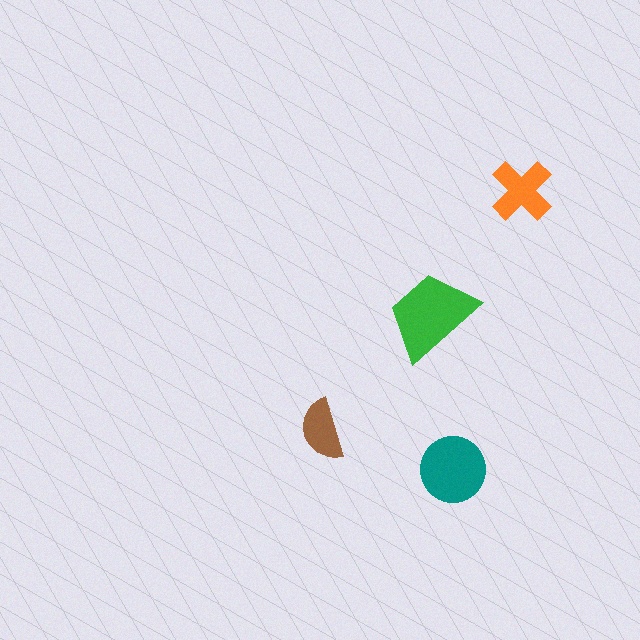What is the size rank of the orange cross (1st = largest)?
3rd.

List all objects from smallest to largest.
The brown semicircle, the orange cross, the teal circle, the green trapezoid.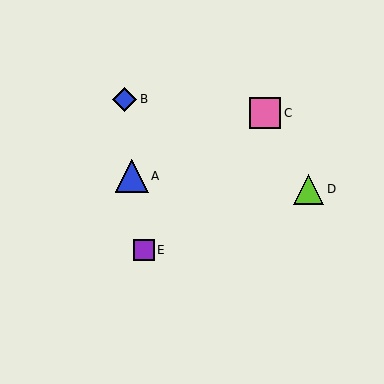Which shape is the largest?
The blue triangle (labeled A) is the largest.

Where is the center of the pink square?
The center of the pink square is at (265, 113).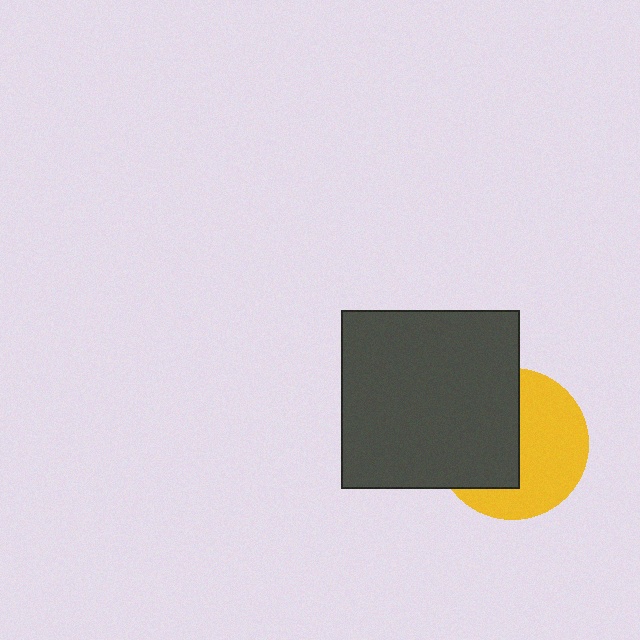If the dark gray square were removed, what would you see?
You would see the complete yellow circle.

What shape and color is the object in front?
The object in front is a dark gray square.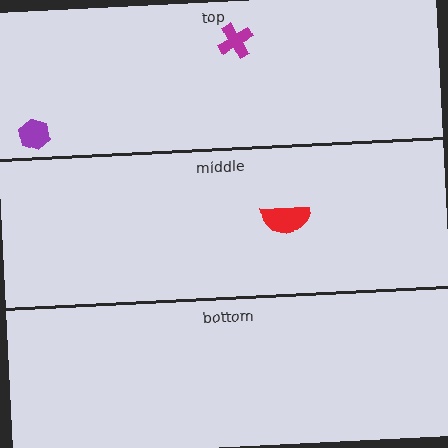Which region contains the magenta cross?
The top region.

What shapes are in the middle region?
The red semicircle.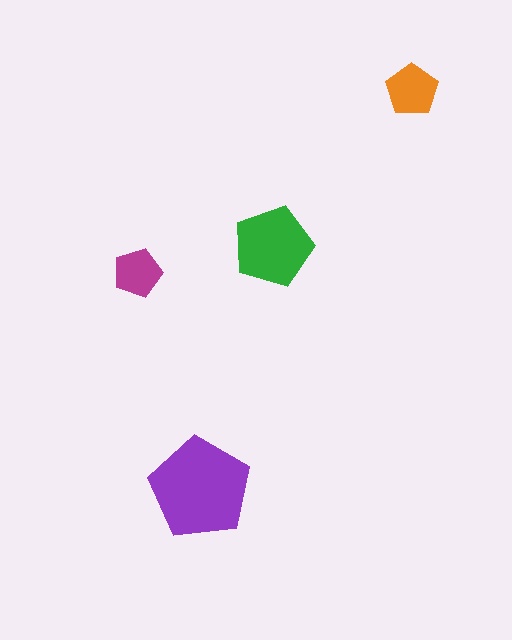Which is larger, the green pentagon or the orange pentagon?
The green one.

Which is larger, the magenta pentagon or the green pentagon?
The green one.